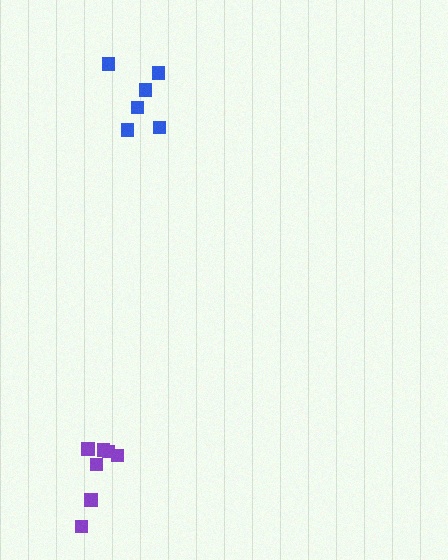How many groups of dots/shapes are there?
There are 2 groups.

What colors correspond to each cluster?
The clusters are colored: purple, blue.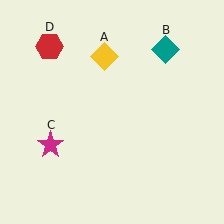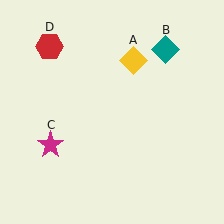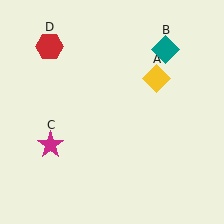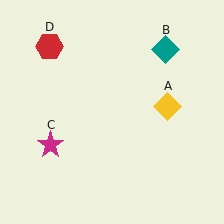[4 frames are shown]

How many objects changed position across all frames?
1 object changed position: yellow diamond (object A).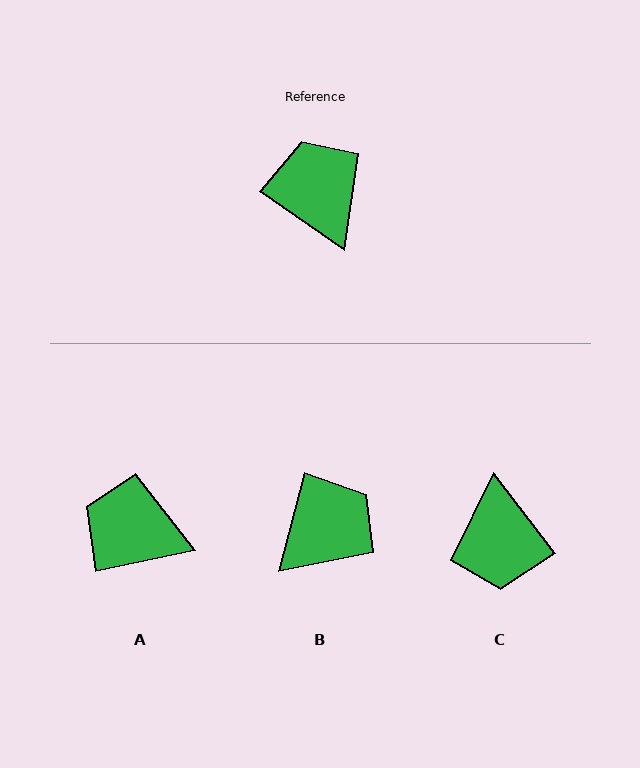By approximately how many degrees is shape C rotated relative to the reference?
Approximately 162 degrees counter-clockwise.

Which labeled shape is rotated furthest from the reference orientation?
C, about 162 degrees away.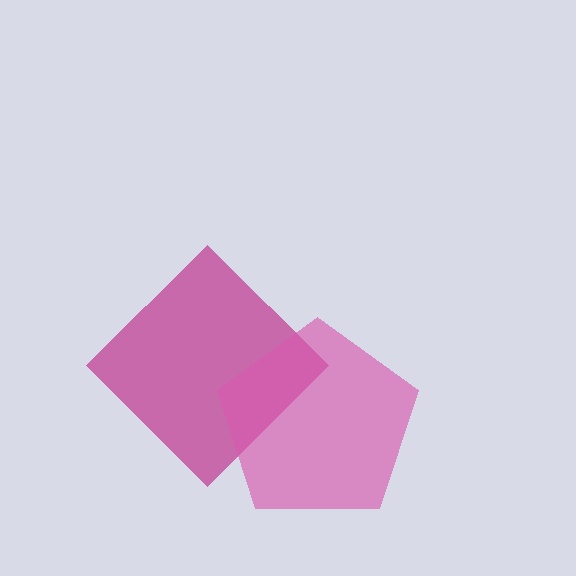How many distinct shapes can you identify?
There are 2 distinct shapes: a magenta diamond, a pink pentagon.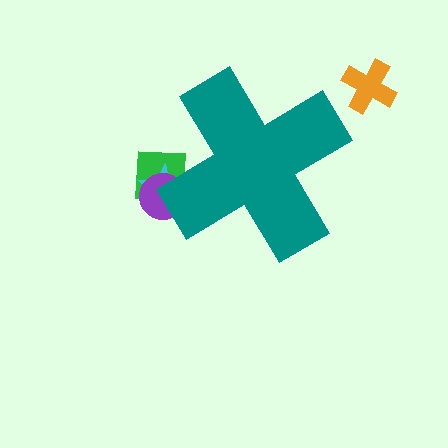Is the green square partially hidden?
Yes, the green square is partially hidden behind the teal cross.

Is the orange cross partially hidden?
No, the orange cross is fully visible.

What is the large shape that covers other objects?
A teal cross.